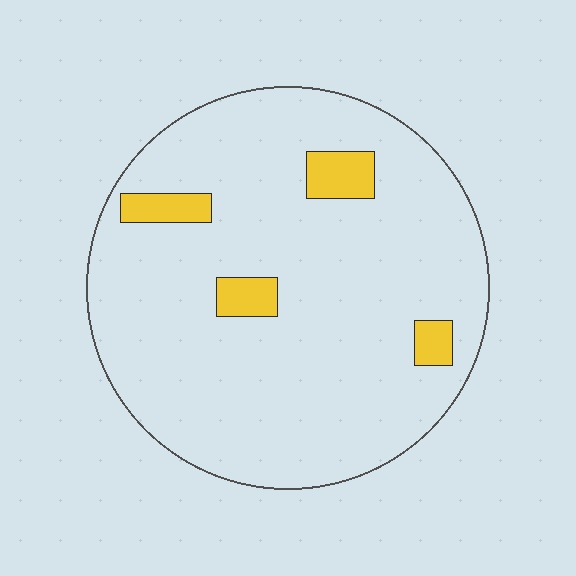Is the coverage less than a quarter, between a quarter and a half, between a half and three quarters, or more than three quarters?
Less than a quarter.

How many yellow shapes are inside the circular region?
4.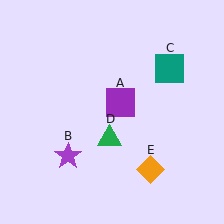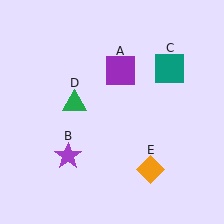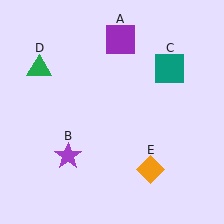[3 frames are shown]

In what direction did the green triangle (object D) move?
The green triangle (object D) moved up and to the left.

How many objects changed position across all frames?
2 objects changed position: purple square (object A), green triangle (object D).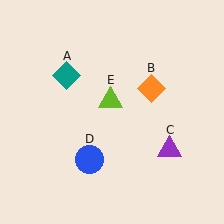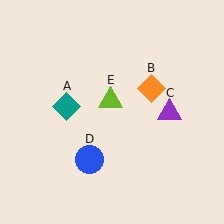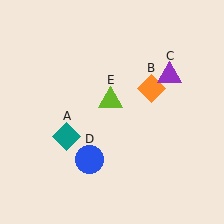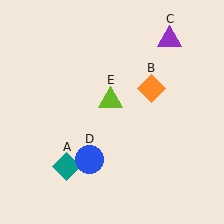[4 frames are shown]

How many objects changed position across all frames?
2 objects changed position: teal diamond (object A), purple triangle (object C).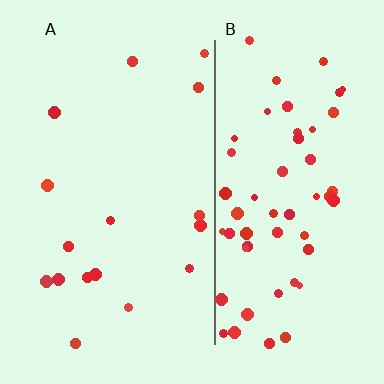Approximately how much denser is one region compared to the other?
Approximately 3.4× — region B over region A.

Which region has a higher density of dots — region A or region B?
B (the right).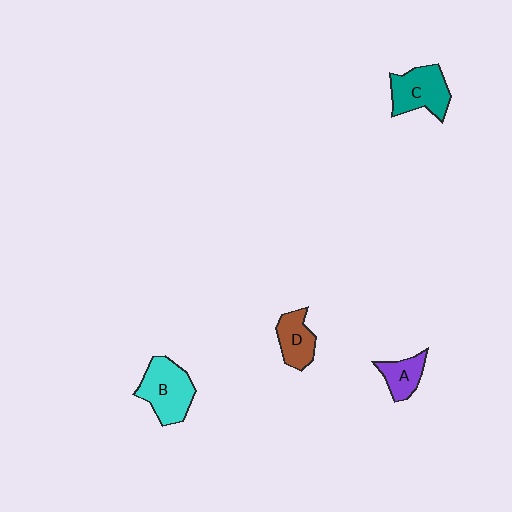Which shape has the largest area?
Shape B (cyan).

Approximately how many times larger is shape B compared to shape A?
Approximately 1.8 times.